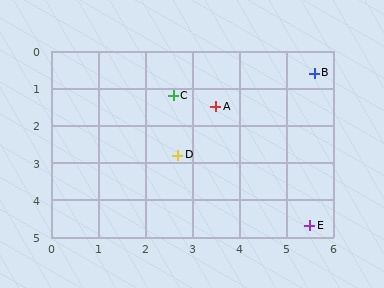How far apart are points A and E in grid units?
Points A and E are about 3.8 grid units apart.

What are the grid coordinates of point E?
Point E is at approximately (5.5, 4.7).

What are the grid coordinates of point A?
Point A is at approximately (3.5, 1.5).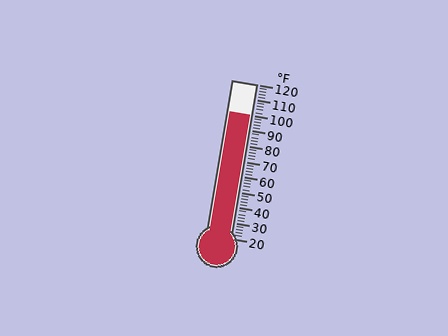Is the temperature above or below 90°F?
The temperature is above 90°F.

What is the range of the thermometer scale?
The thermometer scale ranges from 20°F to 120°F.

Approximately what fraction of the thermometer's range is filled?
The thermometer is filled to approximately 80% of its range.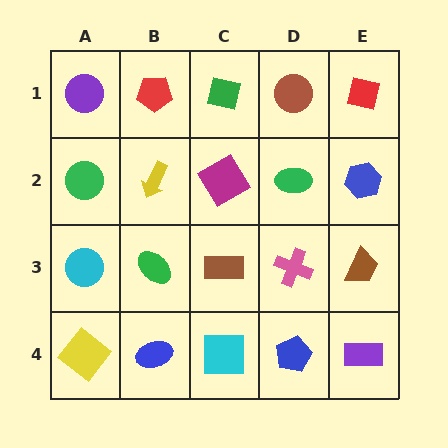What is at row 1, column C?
A green square.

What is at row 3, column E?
A brown trapezoid.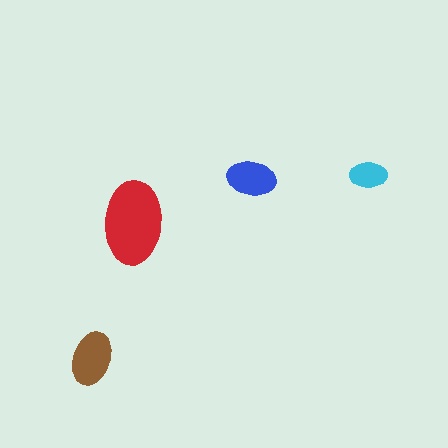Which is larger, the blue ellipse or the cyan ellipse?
The blue one.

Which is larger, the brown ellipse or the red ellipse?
The red one.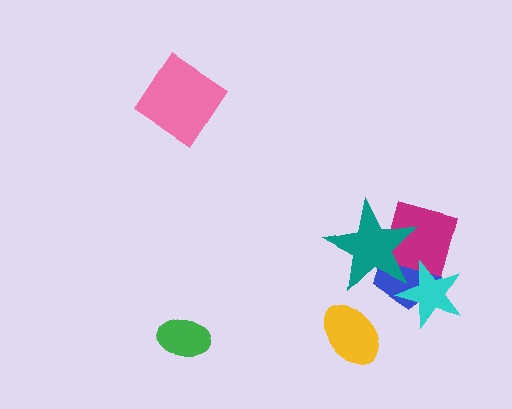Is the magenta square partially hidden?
Yes, it is partially covered by another shape.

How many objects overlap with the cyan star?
3 objects overlap with the cyan star.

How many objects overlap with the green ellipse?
0 objects overlap with the green ellipse.